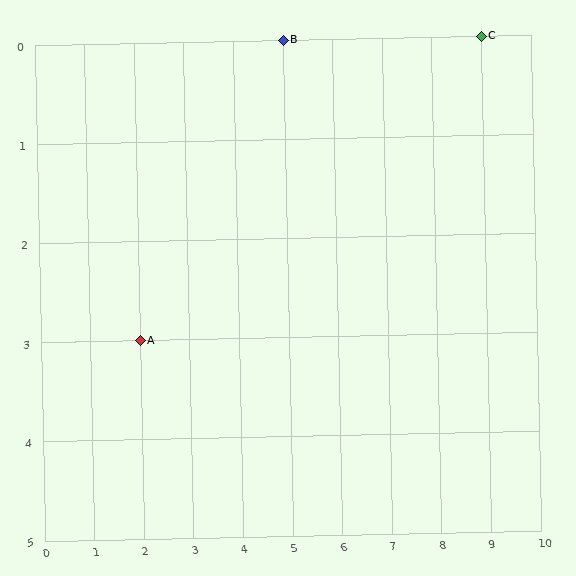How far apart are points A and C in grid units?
Points A and C are 7 columns and 3 rows apart (about 7.6 grid units diagonally).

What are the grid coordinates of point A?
Point A is at grid coordinates (2, 3).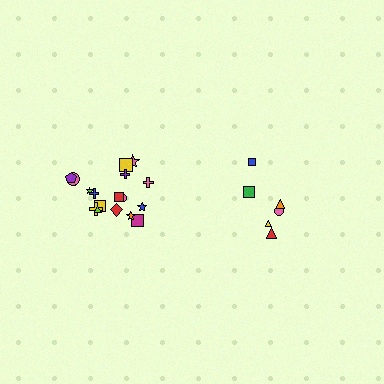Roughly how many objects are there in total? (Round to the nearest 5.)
Roughly 25 objects in total.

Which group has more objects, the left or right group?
The left group.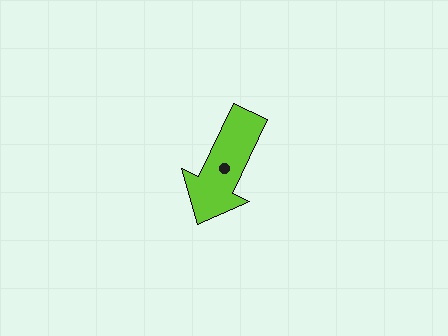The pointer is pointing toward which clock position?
Roughly 7 o'clock.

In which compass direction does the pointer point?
Southwest.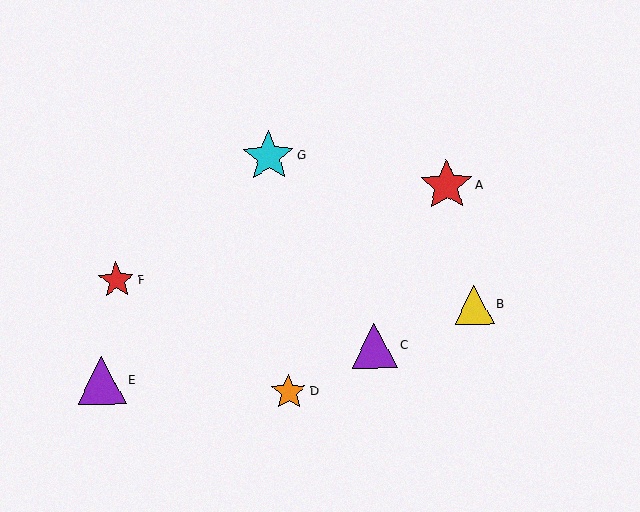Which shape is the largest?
The red star (labeled A) is the largest.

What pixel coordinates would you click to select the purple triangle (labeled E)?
Click at (102, 381) to select the purple triangle E.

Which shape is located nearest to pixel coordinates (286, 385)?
The orange star (labeled D) at (289, 392) is nearest to that location.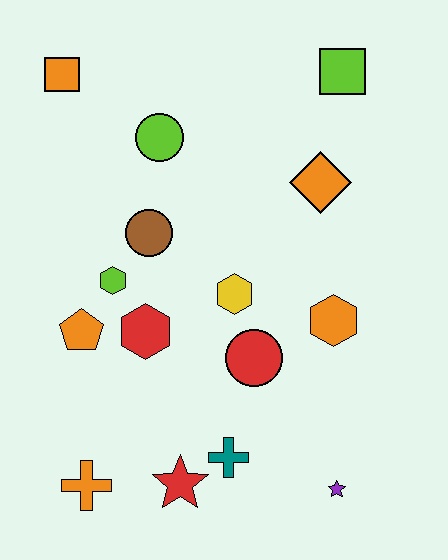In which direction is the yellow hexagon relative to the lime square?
The yellow hexagon is below the lime square.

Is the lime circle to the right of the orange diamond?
No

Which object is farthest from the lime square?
The orange cross is farthest from the lime square.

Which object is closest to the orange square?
The lime circle is closest to the orange square.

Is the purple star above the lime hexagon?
No